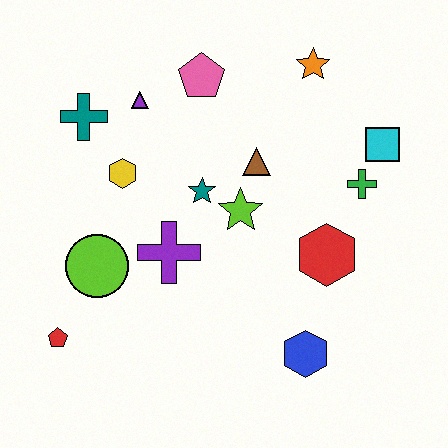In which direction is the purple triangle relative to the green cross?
The purple triangle is to the left of the green cross.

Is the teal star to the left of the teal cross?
No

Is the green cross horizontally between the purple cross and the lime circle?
No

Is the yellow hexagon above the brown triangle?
No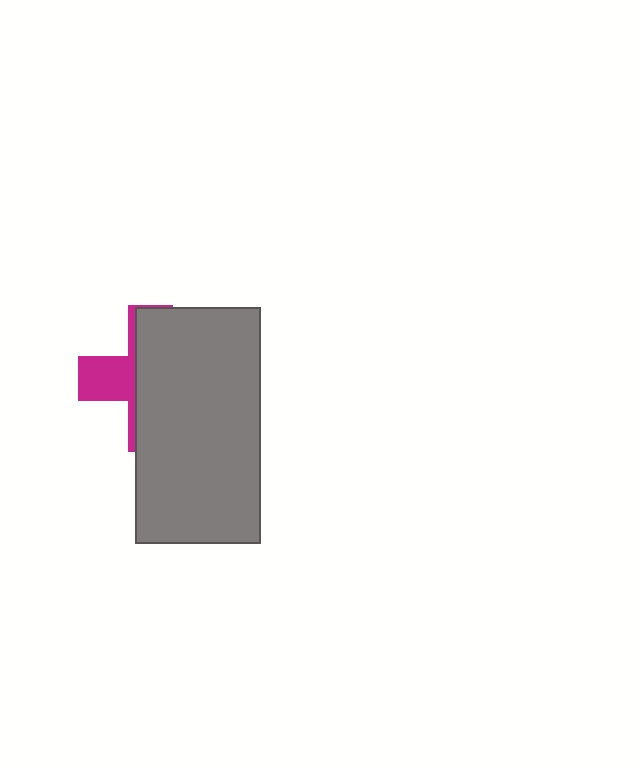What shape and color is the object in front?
The object in front is a gray rectangle.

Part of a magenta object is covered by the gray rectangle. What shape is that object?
It is a cross.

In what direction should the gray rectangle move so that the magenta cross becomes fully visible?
The gray rectangle should move right. That is the shortest direction to clear the overlap and leave the magenta cross fully visible.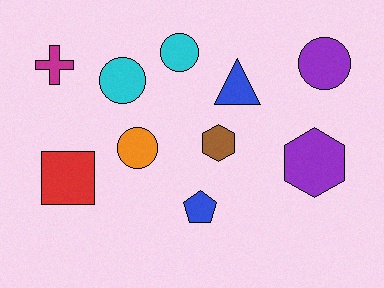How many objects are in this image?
There are 10 objects.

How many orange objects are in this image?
There is 1 orange object.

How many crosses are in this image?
There is 1 cross.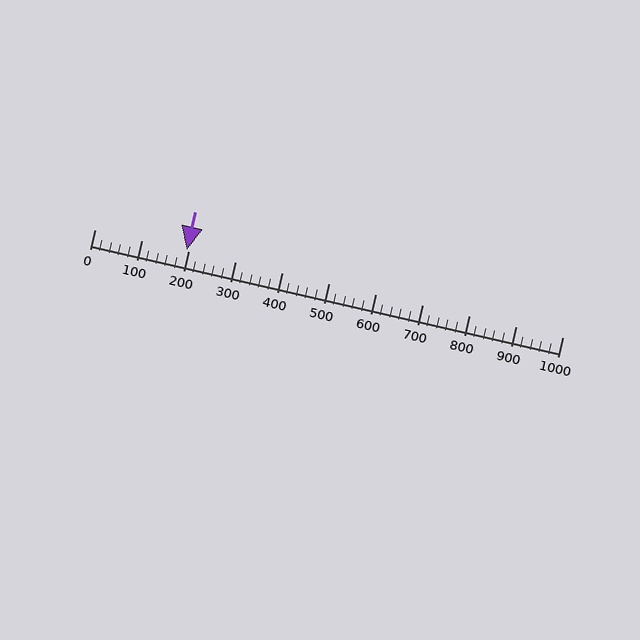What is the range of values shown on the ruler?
The ruler shows values from 0 to 1000.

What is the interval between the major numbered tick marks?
The major tick marks are spaced 100 units apart.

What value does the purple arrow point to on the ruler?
The purple arrow points to approximately 197.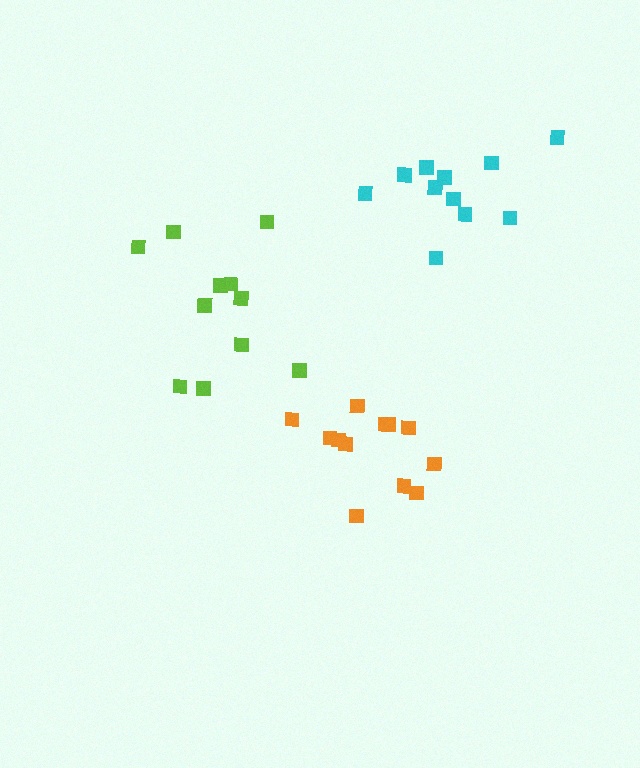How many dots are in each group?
Group 1: 12 dots, Group 2: 11 dots, Group 3: 11 dots (34 total).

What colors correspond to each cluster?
The clusters are colored: orange, lime, cyan.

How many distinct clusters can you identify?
There are 3 distinct clusters.